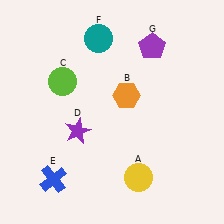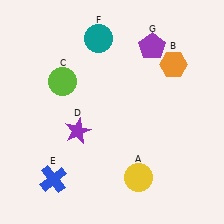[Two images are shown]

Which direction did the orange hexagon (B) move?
The orange hexagon (B) moved right.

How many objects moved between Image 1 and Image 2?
1 object moved between the two images.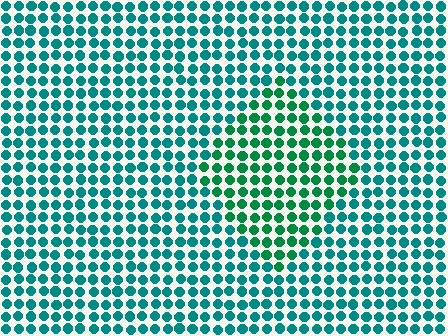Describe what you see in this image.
The image is filled with small teal elements in a uniform arrangement. A diamond-shaped region is visible where the elements are tinted to a slightly different hue, forming a subtle color boundary.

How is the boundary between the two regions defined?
The boundary is defined purely by a slight shift in hue (about 30 degrees). Spacing, size, and orientation are identical on both sides.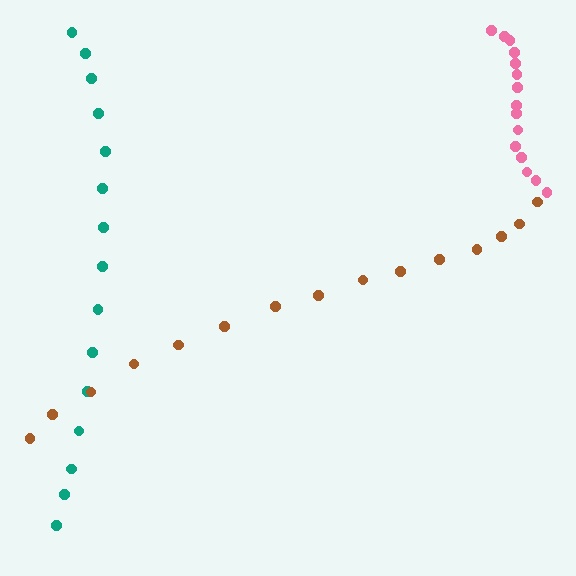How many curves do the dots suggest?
There are 3 distinct paths.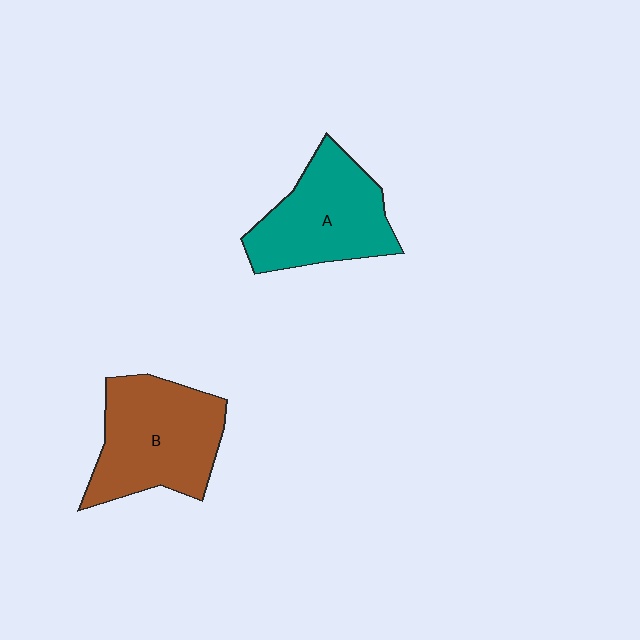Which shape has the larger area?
Shape B (brown).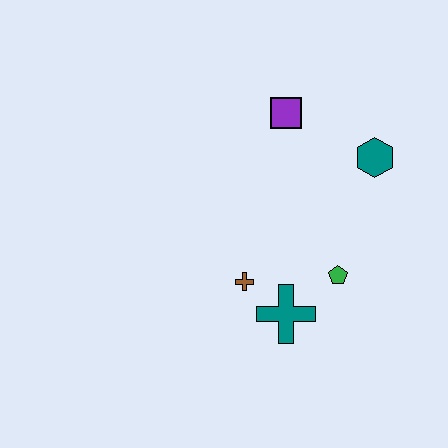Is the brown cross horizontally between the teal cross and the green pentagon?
No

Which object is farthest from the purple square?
The teal cross is farthest from the purple square.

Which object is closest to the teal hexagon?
The purple square is closest to the teal hexagon.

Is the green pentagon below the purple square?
Yes